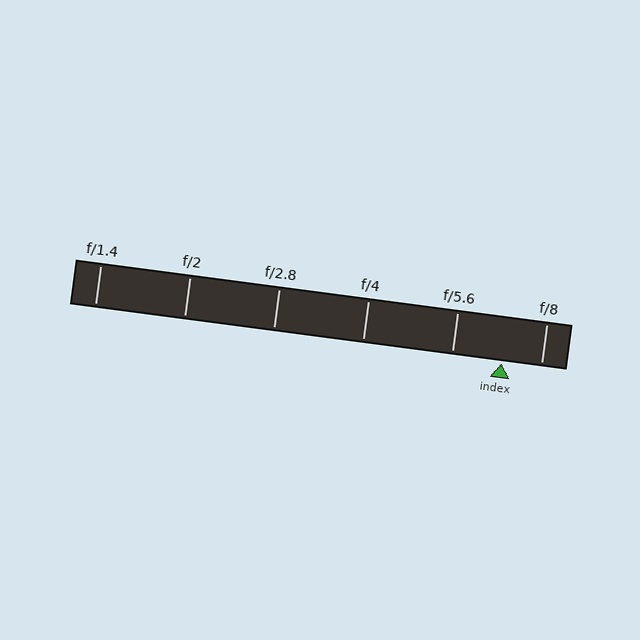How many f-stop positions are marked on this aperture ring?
There are 6 f-stop positions marked.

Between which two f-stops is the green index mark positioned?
The index mark is between f/5.6 and f/8.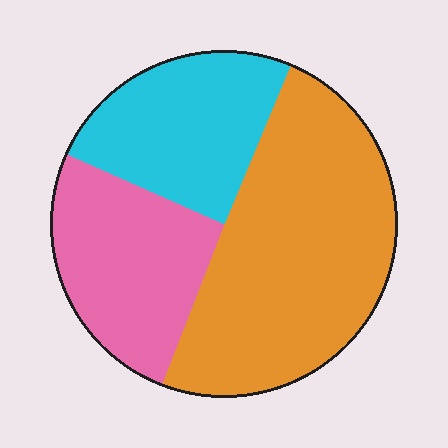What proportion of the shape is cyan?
Cyan covers about 25% of the shape.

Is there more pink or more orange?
Orange.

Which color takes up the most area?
Orange, at roughly 50%.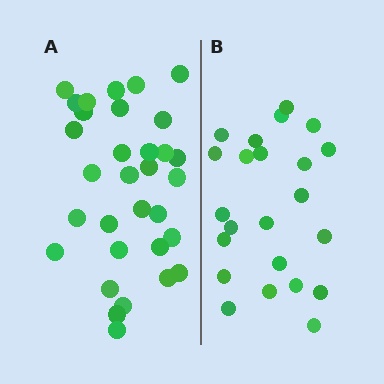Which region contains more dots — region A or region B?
Region A (the left region) has more dots.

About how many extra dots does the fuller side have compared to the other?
Region A has roughly 8 or so more dots than region B.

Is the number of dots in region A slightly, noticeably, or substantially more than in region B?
Region A has noticeably more, but not dramatically so. The ratio is roughly 1.4 to 1.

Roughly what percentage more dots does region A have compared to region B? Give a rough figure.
About 40% more.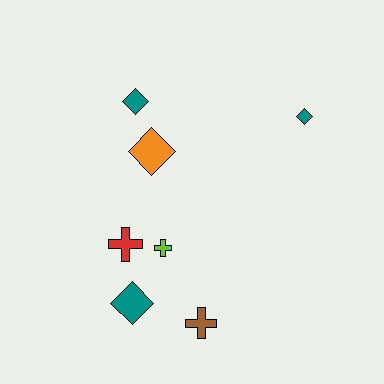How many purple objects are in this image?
There are no purple objects.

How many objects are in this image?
There are 7 objects.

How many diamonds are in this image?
There are 4 diamonds.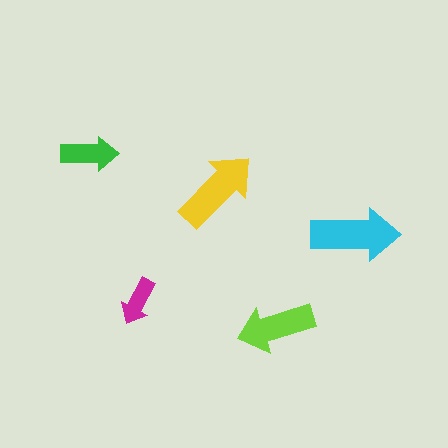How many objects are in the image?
There are 5 objects in the image.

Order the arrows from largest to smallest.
the cyan one, the yellow one, the lime one, the green one, the magenta one.